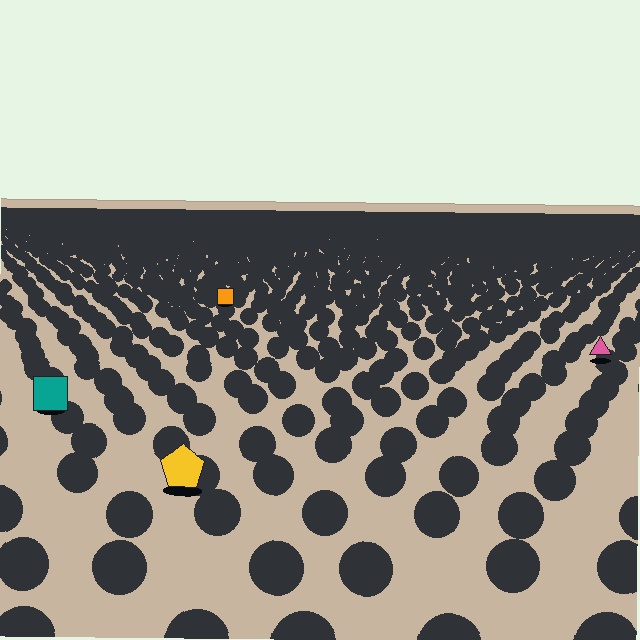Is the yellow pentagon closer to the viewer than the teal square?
Yes. The yellow pentagon is closer — you can tell from the texture gradient: the ground texture is coarser near it.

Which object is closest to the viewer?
The yellow pentagon is closest. The texture marks near it are larger and more spread out.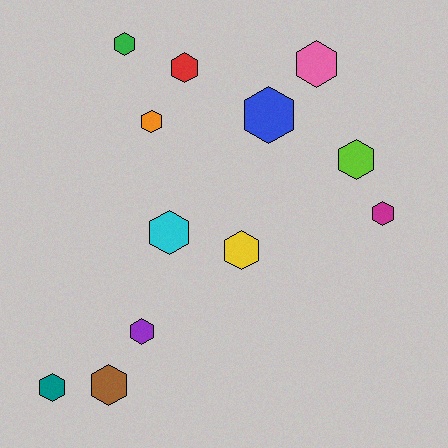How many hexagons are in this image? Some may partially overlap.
There are 12 hexagons.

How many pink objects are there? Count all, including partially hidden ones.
There is 1 pink object.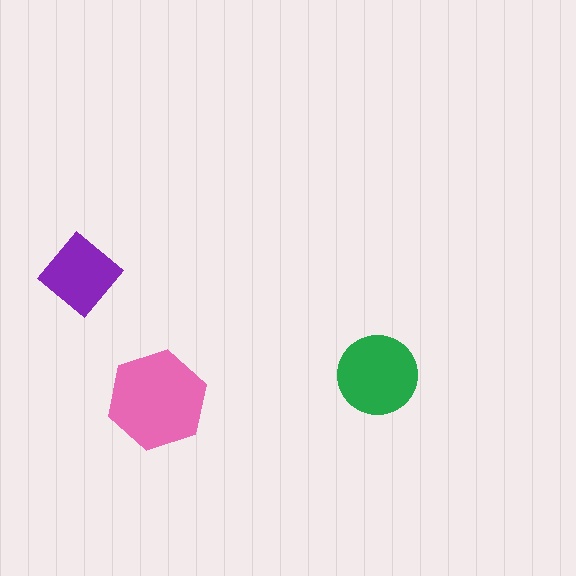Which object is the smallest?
The purple diamond.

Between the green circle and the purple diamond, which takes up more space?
The green circle.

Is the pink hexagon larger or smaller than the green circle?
Larger.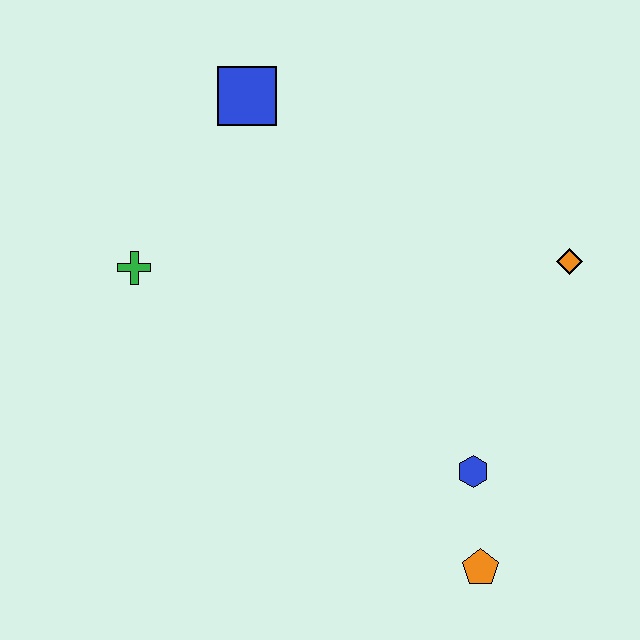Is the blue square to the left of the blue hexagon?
Yes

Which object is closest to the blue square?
The green cross is closest to the blue square.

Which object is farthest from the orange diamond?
The green cross is farthest from the orange diamond.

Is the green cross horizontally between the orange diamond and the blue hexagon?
No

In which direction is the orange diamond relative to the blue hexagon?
The orange diamond is above the blue hexagon.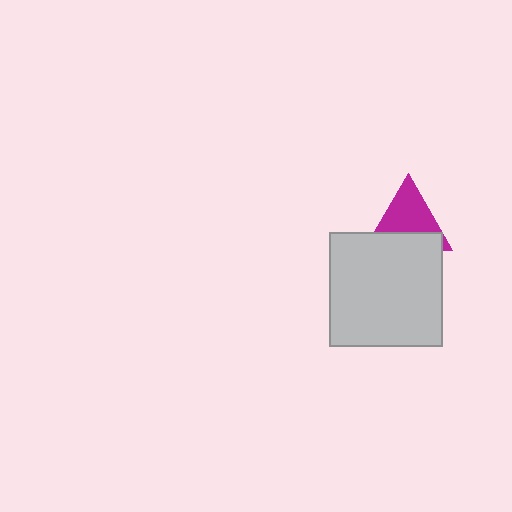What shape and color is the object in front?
The object in front is a light gray square.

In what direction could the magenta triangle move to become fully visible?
The magenta triangle could move up. That would shift it out from behind the light gray square entirely.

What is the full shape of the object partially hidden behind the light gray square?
The partially hidden object is a magenta triangle.